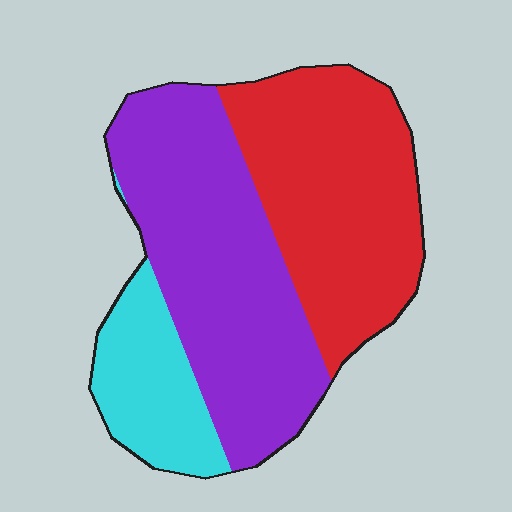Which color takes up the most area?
Purple, at roughly 45%.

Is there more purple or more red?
Purple.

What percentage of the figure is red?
Red covers 39% of the figure.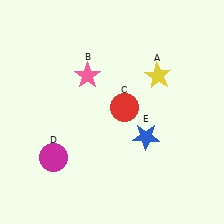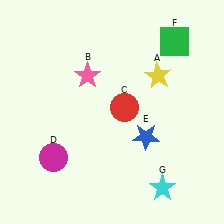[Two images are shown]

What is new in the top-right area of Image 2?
A green square (F) was added in the top-right area of Image 2.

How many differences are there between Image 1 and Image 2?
There are 2 differences between the two images.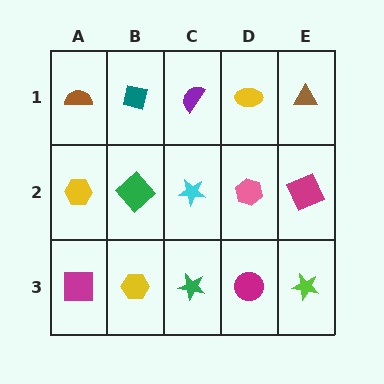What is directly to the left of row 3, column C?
A yellow hexagon.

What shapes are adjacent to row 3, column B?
A green diamond (row 2, column B), a magenta square (row 3, column A), a green star (row 3, column C).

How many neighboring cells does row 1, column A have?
2.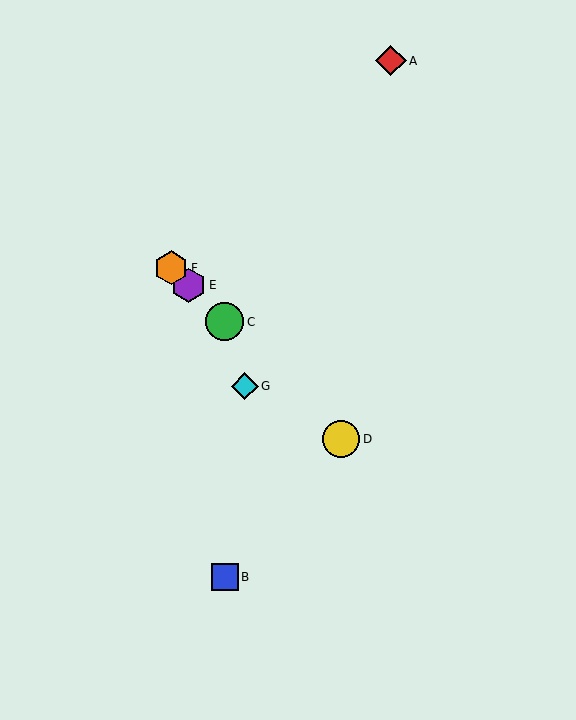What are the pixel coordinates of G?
Object G is at (245, 386).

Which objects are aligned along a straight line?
Objects C, D, E, F are aligned along a straight line.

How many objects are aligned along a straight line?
4 objects (C, D, E, F) are aligned along a straight line.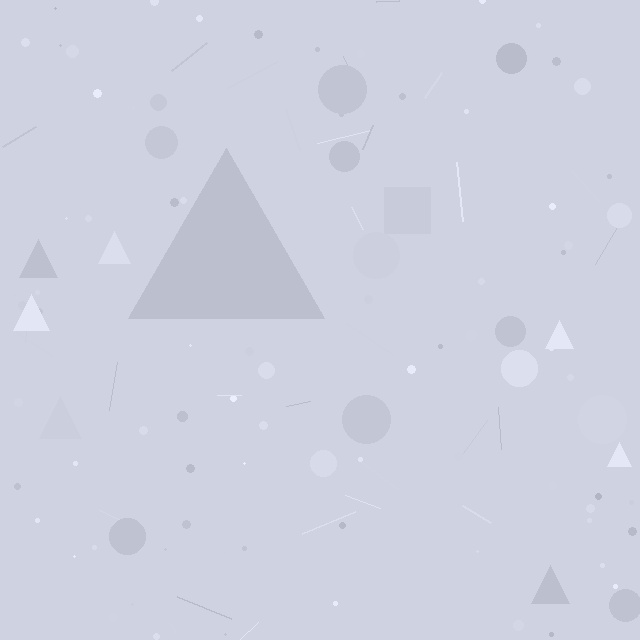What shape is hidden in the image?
A triangle is hidden in the image.